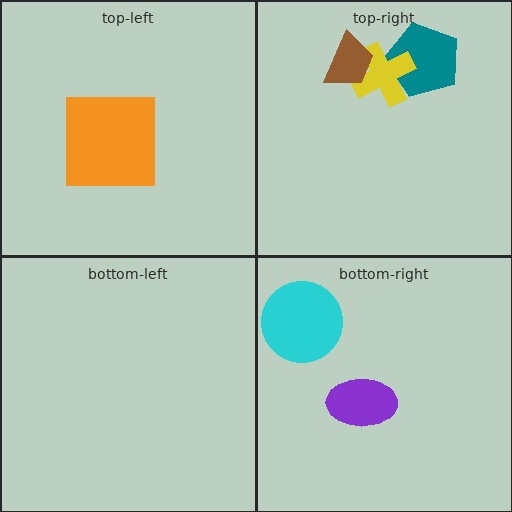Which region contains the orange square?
The top-left region.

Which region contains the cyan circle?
The bottom-right region.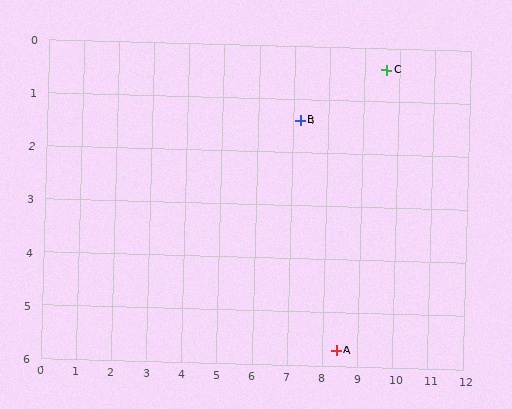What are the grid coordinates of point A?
Point A is at approximately (8.4, 5.7).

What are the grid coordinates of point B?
Point B is at approximately (7.2, 1.4).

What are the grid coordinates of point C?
Point C is at approximately (9.6, 0.4).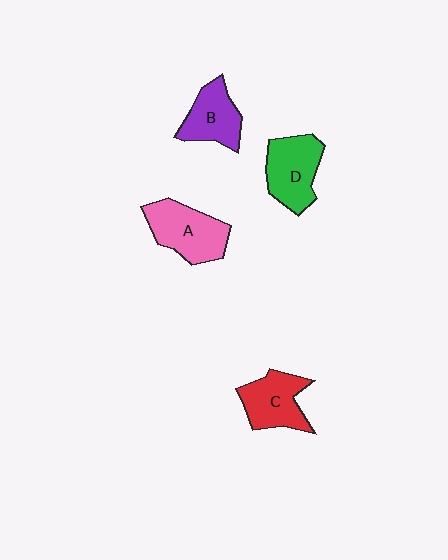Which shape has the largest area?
Shape A (pink).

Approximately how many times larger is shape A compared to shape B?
Approximately 1.3 times.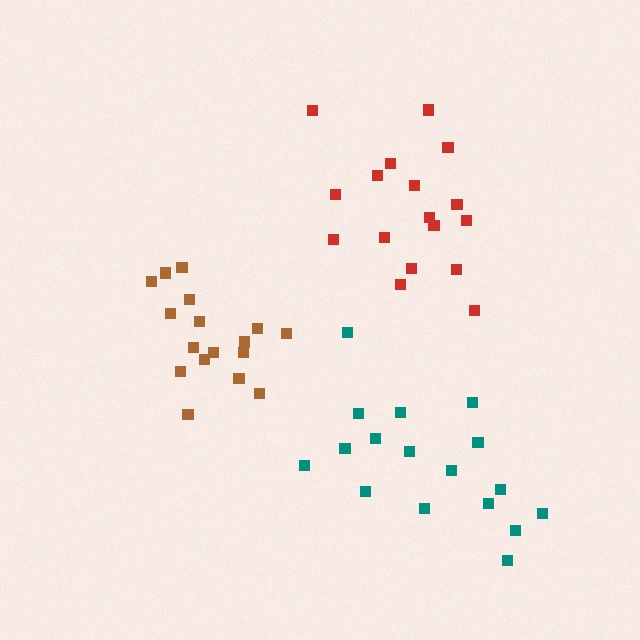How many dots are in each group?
Group 1: 17 dots, Group 2: 17 dots, Group 3: 17 dots (51 total).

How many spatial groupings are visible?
There are 3 spatial groupings.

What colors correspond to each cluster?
The clusters are colored: brown, teal, red.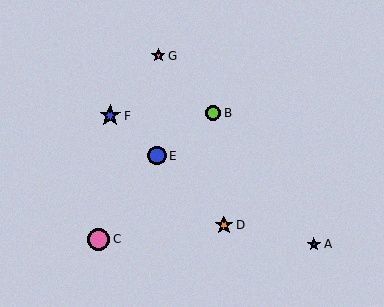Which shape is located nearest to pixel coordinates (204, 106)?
The lime circle (labeled B) at (213, 113) is nearest to that location.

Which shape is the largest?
The pink circle (labeled C) is the largest.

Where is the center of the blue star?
The center of the blue star is at (314, 244).